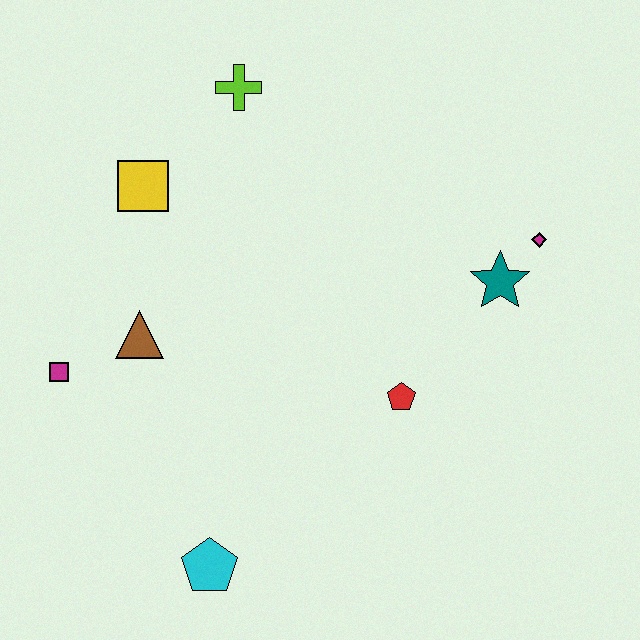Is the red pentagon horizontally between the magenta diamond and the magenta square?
Yes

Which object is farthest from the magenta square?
The magenta diamond is farthest from the magenta square.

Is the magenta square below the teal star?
Yes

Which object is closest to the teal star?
The magenta diamond is closest to the teal star.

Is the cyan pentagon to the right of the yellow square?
Yes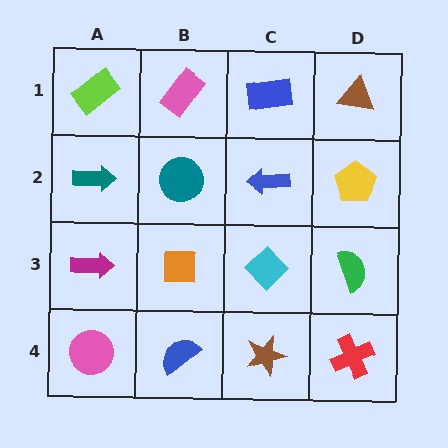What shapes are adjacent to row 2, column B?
A pink rectangle (row 1, column B), an orange square (row 3, column B), a teal arrow (row 2, column A), a blue arrow (row 2, column C).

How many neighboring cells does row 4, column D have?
2.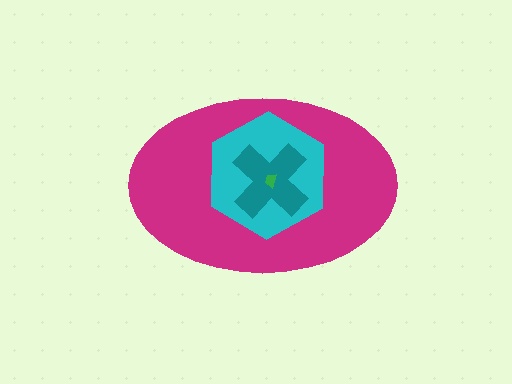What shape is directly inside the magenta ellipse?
The cyan hexagon.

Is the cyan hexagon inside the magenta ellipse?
Yes.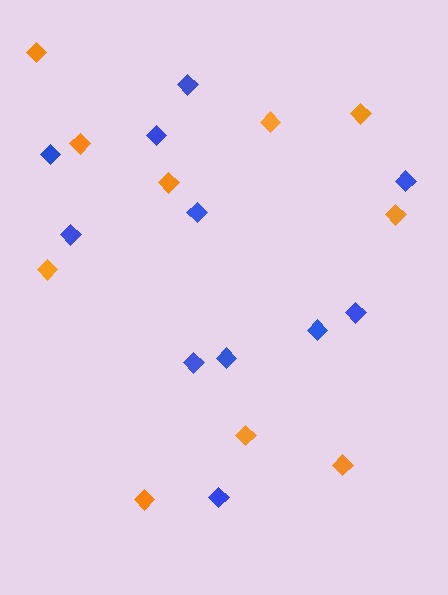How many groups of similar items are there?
There are 2 groups: one group of orange diamonds (10) and one group of blue diamonds (11).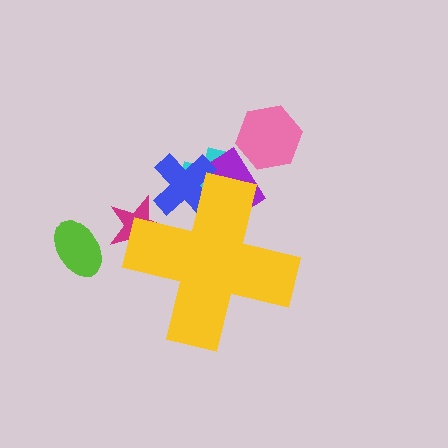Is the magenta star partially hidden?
Yes, the magenta star is partially hidden behind the yellow cross.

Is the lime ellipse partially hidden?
No, the lime ellipse is fully visible.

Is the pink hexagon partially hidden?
No, the pink hexagon is fully visible.